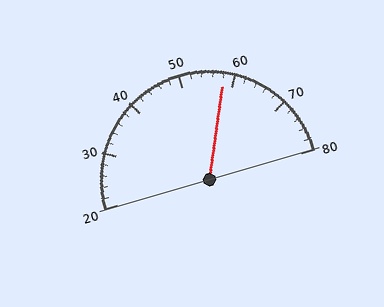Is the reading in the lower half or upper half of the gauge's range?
The reading is in the upper half of the range (20 to 80).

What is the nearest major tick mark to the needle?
The nearest major tick mark is 60.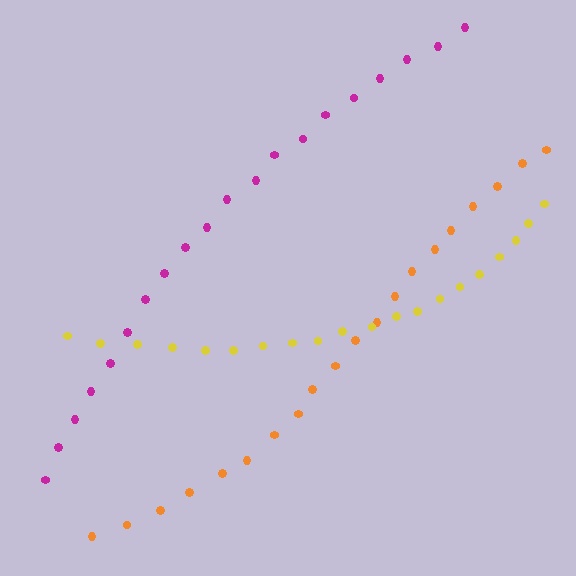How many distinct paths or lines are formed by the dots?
There are 3 distinct paths.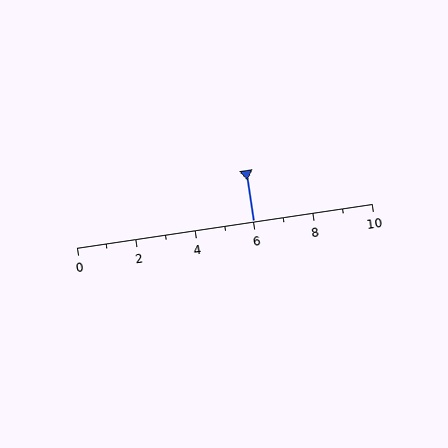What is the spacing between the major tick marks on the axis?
The major ticks are spaced 2 apart.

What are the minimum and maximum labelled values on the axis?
The axis runs from 0 to 10.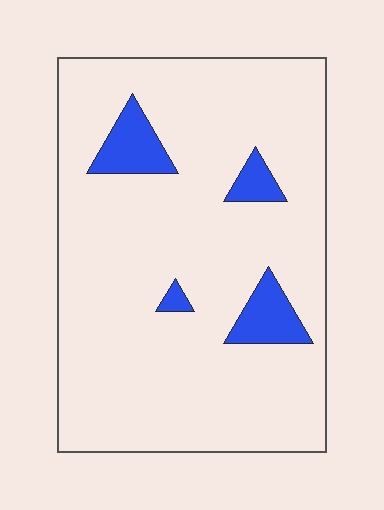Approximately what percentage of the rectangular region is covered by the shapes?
Approximately 10%.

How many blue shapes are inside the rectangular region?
4.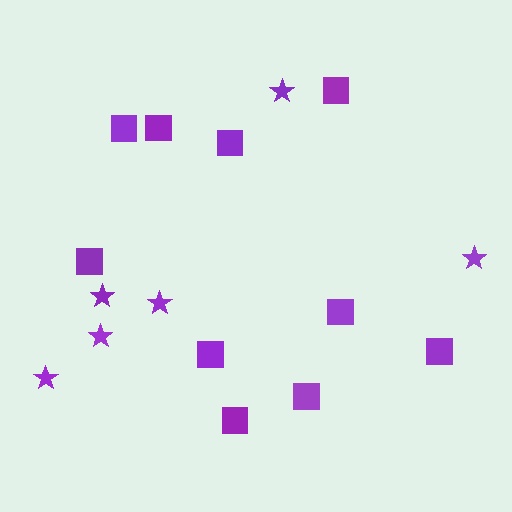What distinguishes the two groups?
There are 2 groups: one group of squares (10) and one group of stars (6).